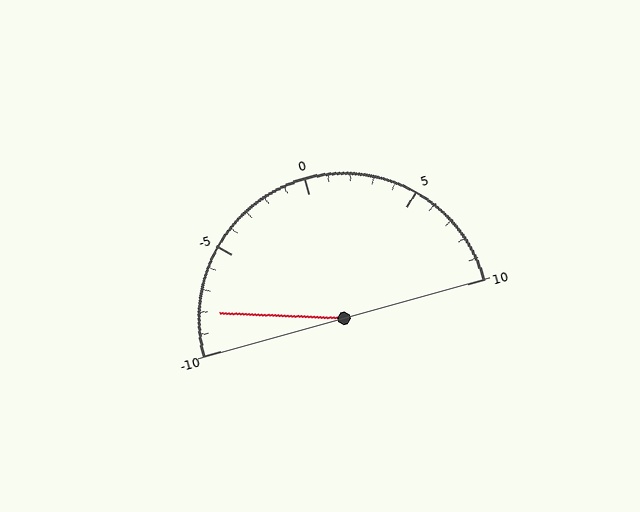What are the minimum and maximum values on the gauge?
The gauge ranges from -10 to 10.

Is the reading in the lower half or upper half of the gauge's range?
The reading is in the lower half of the range (-10 to 10).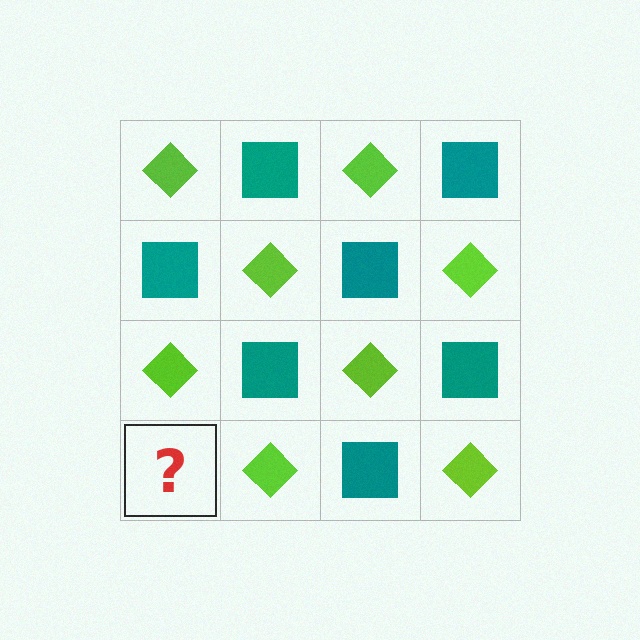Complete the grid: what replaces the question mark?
The question mark should be replaced with a teal square.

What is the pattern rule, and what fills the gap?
The rule is that it alternates lime diamond and teal square in a checkerboard pattern. The gap should be filled with a teal square.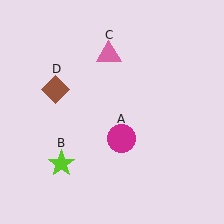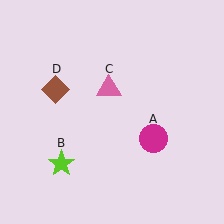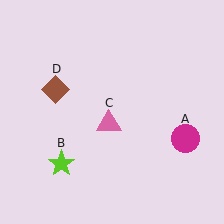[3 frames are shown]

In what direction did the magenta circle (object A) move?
The magenta circle (object A) moved right.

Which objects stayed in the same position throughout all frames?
Lime star (object B) and brown diamond (object D) remained stationary.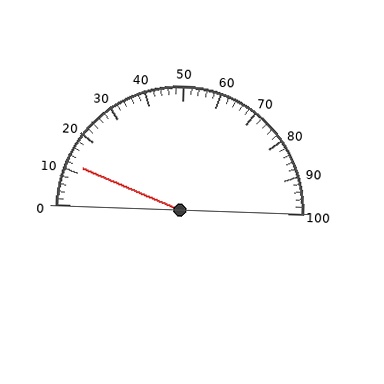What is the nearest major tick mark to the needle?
The nearest major tick mark is 10.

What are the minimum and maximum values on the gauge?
The gauge ranges from 0 to 100.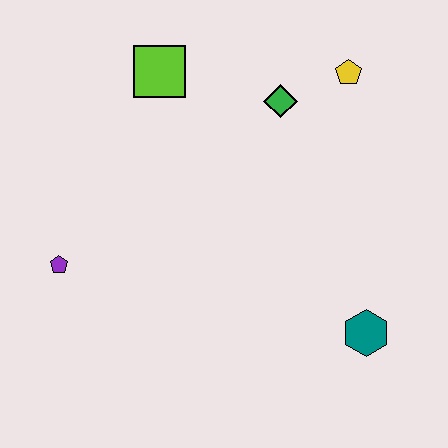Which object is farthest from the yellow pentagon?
The purple pentagon is farthest from the yellow pentagon.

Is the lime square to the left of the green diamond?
Yes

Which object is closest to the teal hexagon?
The green diamond is closest to the teal hexagon.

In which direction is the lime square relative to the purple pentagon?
The lime square is above the purple pentagon.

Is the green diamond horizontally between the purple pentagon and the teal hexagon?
Yes